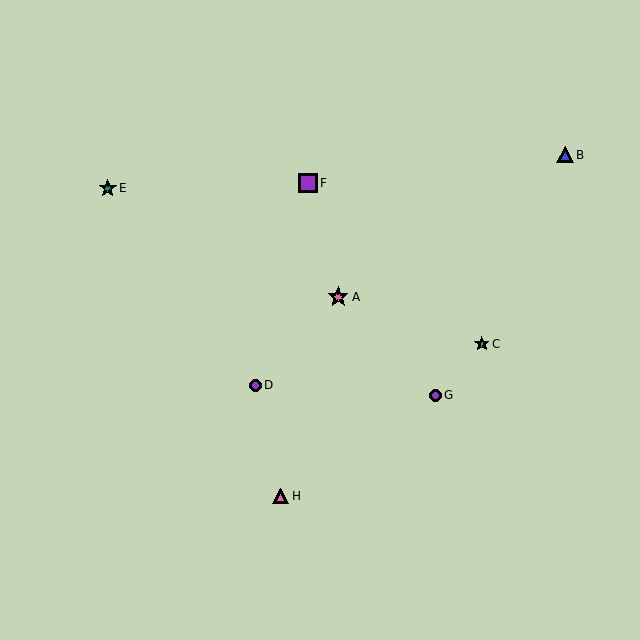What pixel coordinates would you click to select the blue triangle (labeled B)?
Click at (565, 155) to select the blue triangle B.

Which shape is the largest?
The pink star (labeled A) is the largest.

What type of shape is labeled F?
Shape F is a purple square.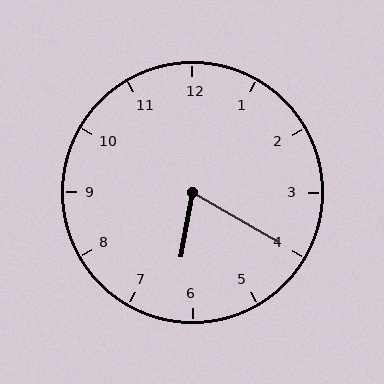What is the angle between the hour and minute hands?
Approximately 70 degrees.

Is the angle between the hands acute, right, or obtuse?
It is acute.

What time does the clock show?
6:20.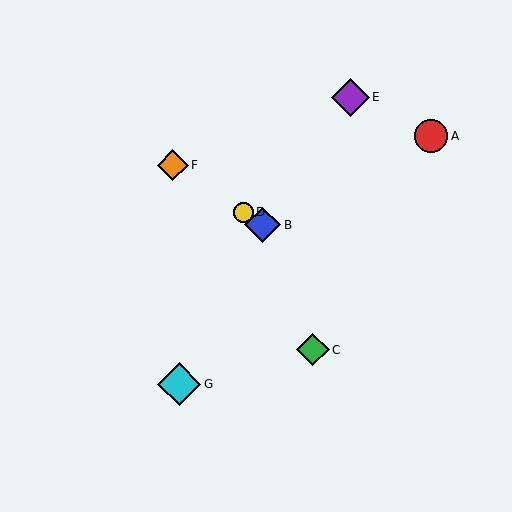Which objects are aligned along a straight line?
Objects B, D, F are aligned along a straight line.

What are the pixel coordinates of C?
Object C is at (313, 350).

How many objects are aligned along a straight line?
3 objects (B, D, F) are aligned along a straight line.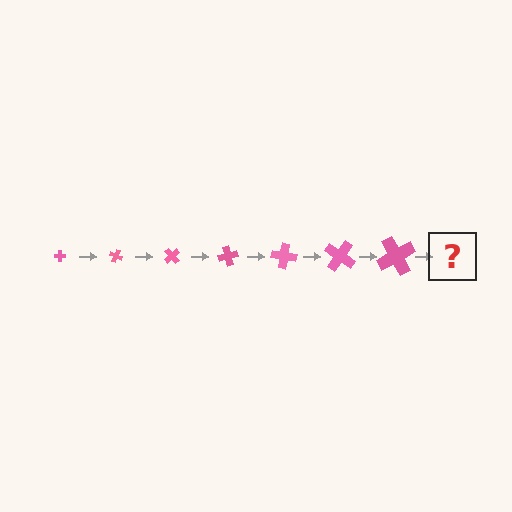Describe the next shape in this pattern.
It should be a cross, larger than the previous one and rotated 175 degrees from the start.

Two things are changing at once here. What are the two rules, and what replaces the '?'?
The two rules are that the cross grows larger each step and it rotates 25 degrees each step. The '?' should be a cross, larger than the previous one and rotated 175 degrees from the start.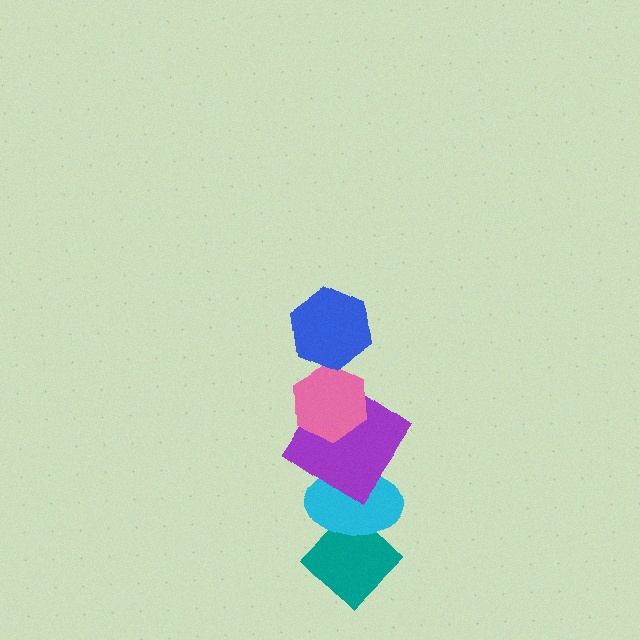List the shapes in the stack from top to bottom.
From top to bottom: the blue hexagon, the pink hexagon, the purple diamond, the cyan ellipse, the teal diamond.